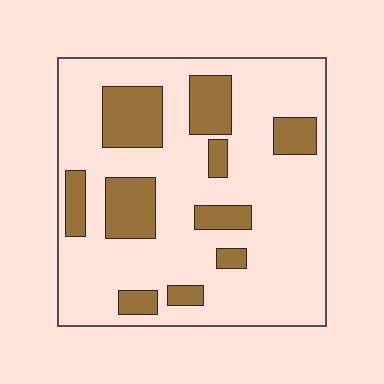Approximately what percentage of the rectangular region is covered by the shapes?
Approximately 25%.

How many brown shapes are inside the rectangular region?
10.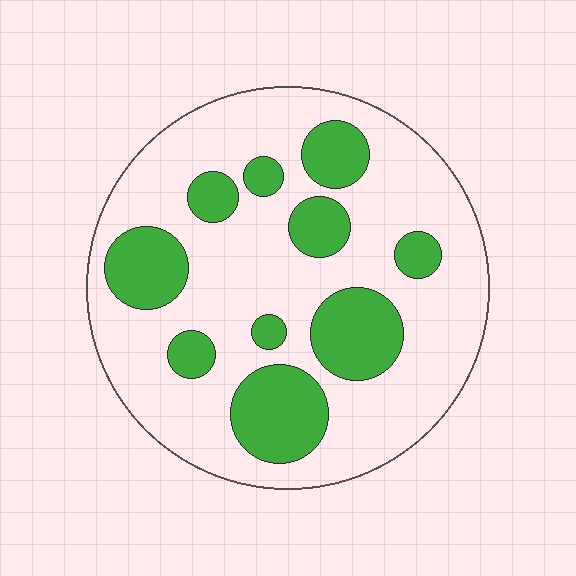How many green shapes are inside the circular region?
10.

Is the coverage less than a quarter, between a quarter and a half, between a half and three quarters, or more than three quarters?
Between a quarter and a half.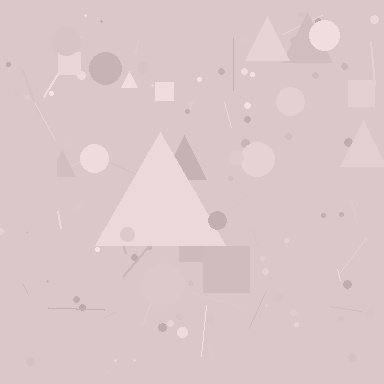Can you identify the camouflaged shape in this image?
The camouflaged shape is a triangle.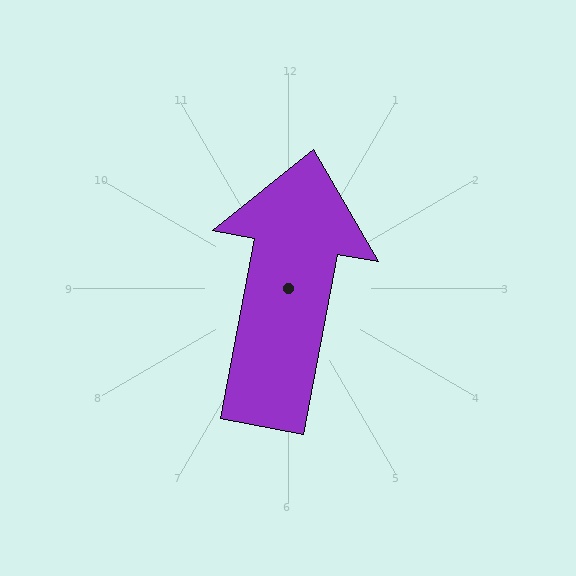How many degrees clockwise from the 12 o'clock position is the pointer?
Approximately 11 degrees.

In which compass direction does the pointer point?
North.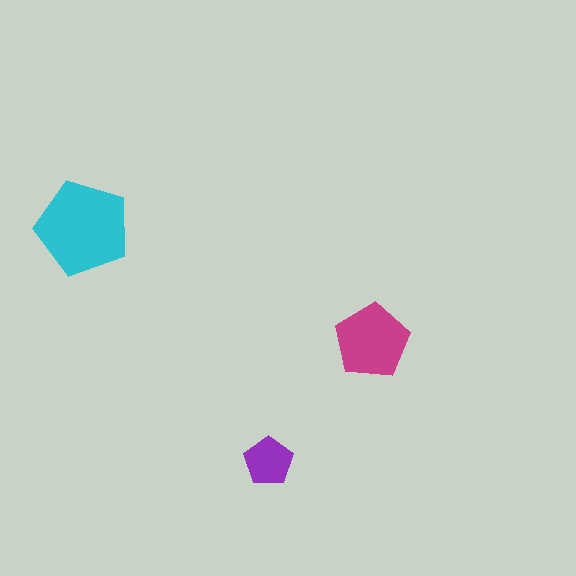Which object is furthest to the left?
The cyan pentagon is leftmost.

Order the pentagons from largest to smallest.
the cyan one, the magenta one, the purple one.